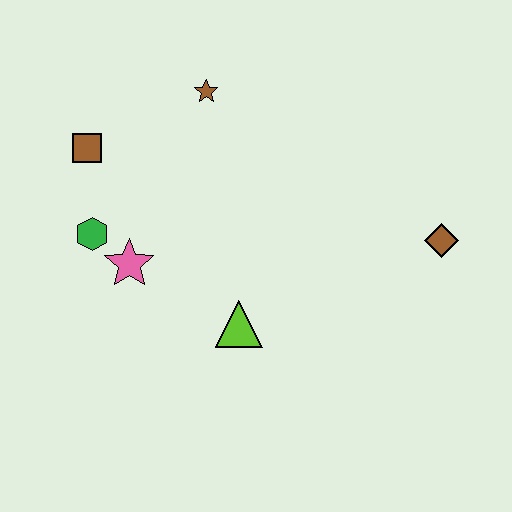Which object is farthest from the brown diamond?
The brown square is farthest from the brown diamond.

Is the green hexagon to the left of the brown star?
Yes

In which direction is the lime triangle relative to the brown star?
The lime triangle is below the brown star.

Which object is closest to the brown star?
The brown square is closest to the brown star.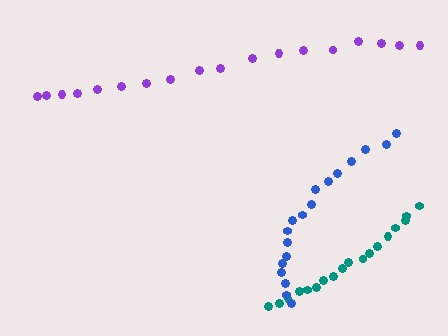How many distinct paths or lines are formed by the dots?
There are 3 distinct paths.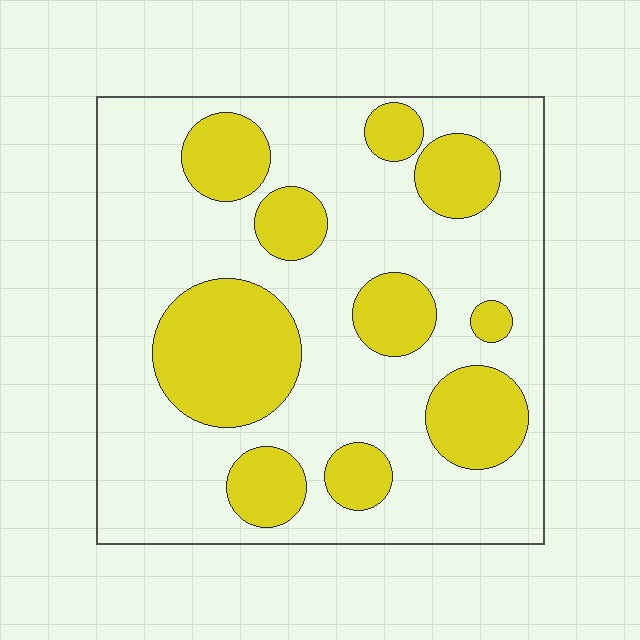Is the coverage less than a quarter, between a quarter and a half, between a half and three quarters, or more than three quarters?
Between a quarter and a half.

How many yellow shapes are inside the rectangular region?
10.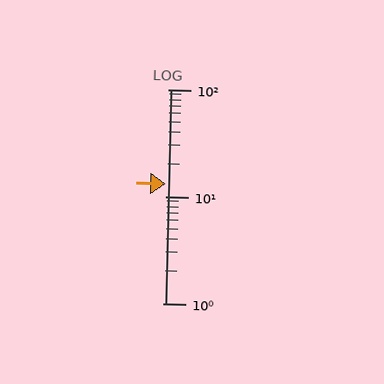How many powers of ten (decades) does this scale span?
The scale spans 2 decades, from 1 to 100.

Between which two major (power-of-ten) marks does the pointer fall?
The pointer is between 10 and 100.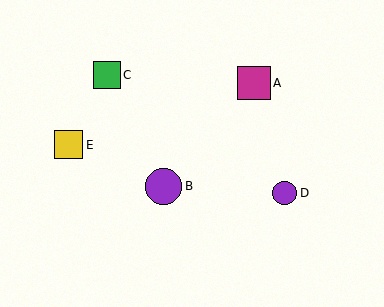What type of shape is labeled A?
Shape A is a magenta square.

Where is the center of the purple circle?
The center of the purple circle is at (164, 186).